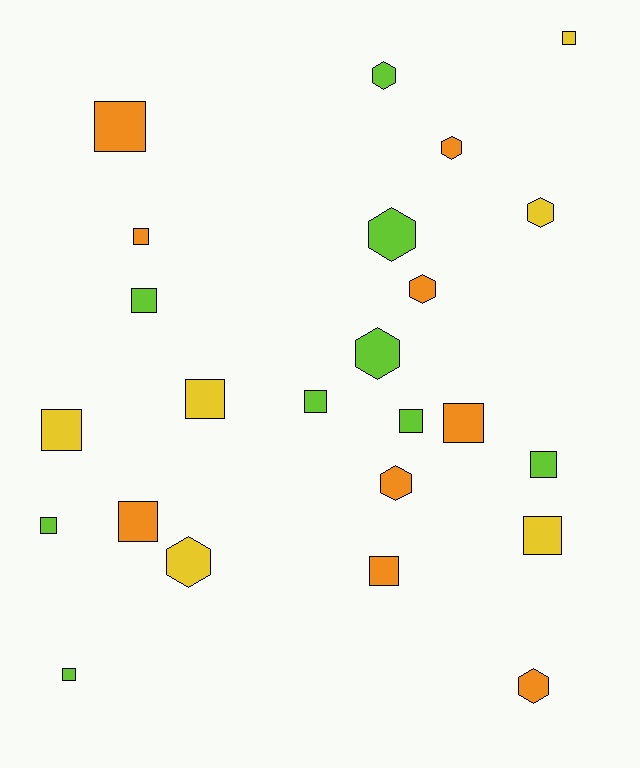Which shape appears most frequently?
Square, with 15 objects.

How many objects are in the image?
There are 24 objects.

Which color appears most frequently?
Orange, with 9 objects.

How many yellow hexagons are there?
There are 2 yellow hexagons.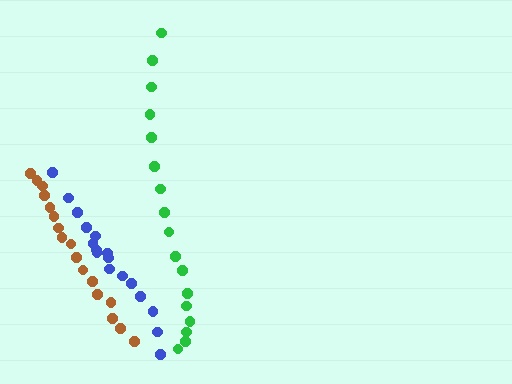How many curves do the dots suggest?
There are 3 distinct paths.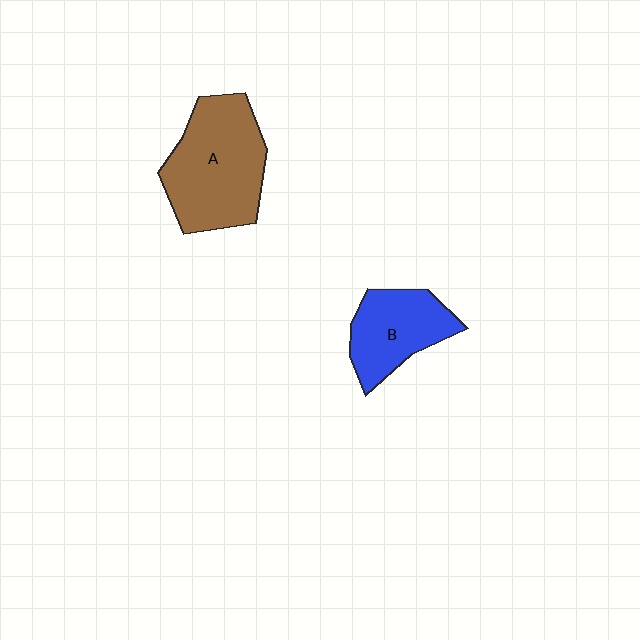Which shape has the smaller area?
Shape B (blue).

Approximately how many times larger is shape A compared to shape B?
Approximately 1.5 times.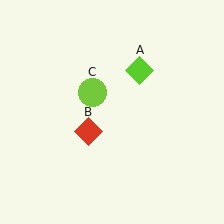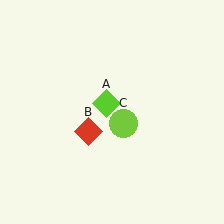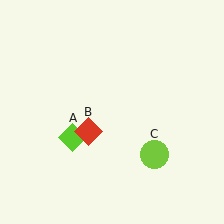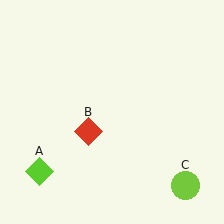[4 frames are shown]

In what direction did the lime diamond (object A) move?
The lime diamond (object A) moved down and to the left.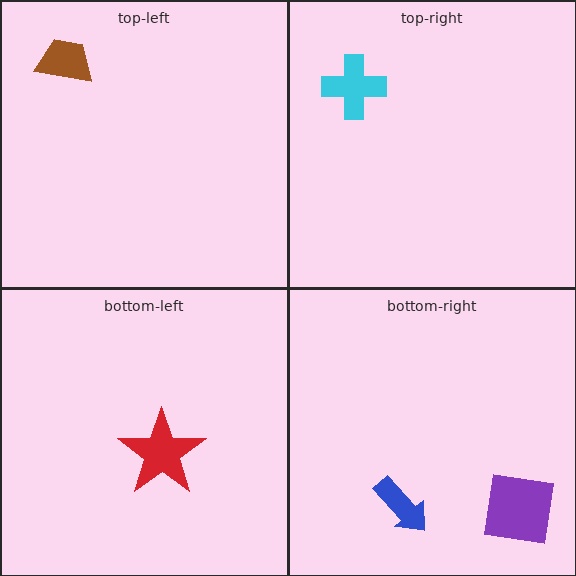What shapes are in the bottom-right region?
The purple square, the blue arrow.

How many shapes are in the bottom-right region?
2.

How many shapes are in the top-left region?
1.